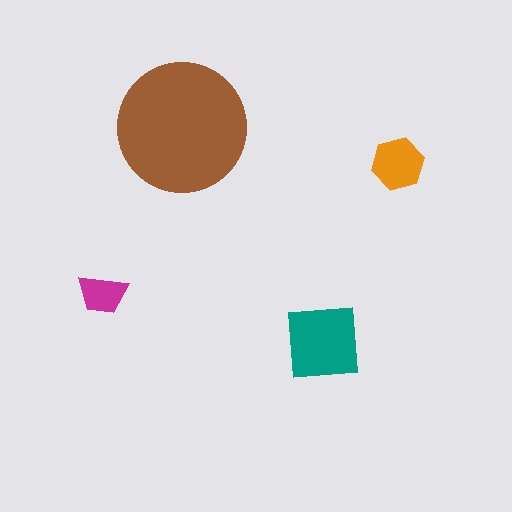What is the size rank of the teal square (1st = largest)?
2nd.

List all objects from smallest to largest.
The magenta trapezoid, the orange hexagon, the teal square, the brown circle.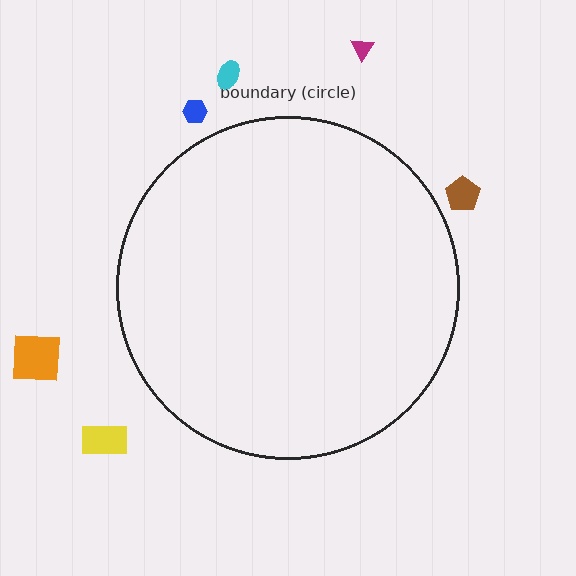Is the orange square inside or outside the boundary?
Outside.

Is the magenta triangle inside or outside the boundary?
Outside.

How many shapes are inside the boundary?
0 inside, 6 outside.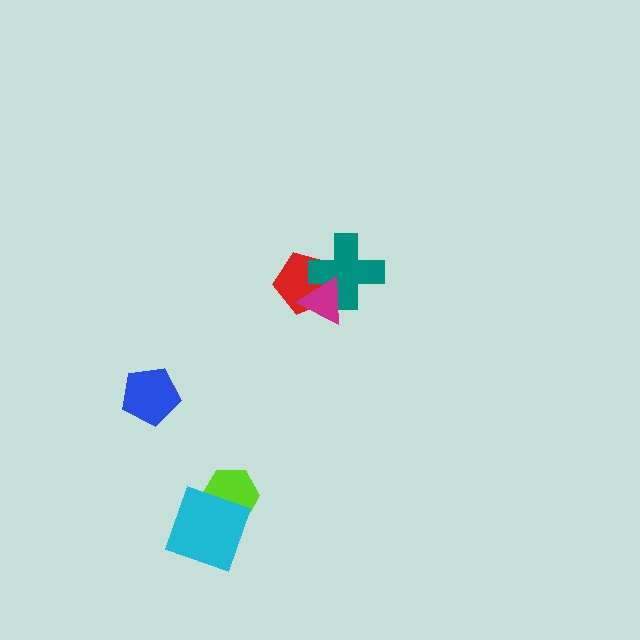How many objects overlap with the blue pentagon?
0 objects overlap with the blue pentagon.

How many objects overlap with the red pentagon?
2 objects overlap with the red pentagon.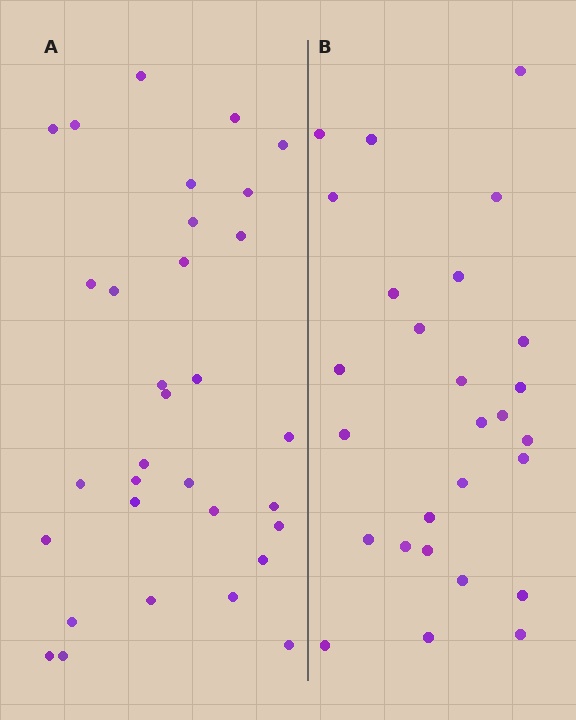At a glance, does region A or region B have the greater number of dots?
Region A (the left region) has more dots.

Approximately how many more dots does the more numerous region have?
Region A has about 5 more dots than region B.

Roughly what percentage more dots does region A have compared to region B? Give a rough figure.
About 20% more.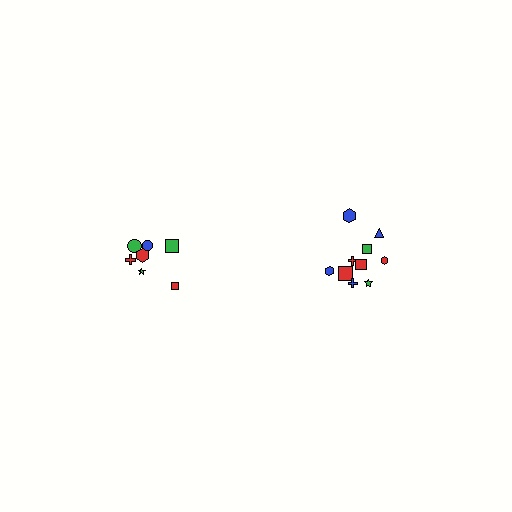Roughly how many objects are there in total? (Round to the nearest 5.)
Roughly 15 objects in total.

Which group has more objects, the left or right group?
The right group.